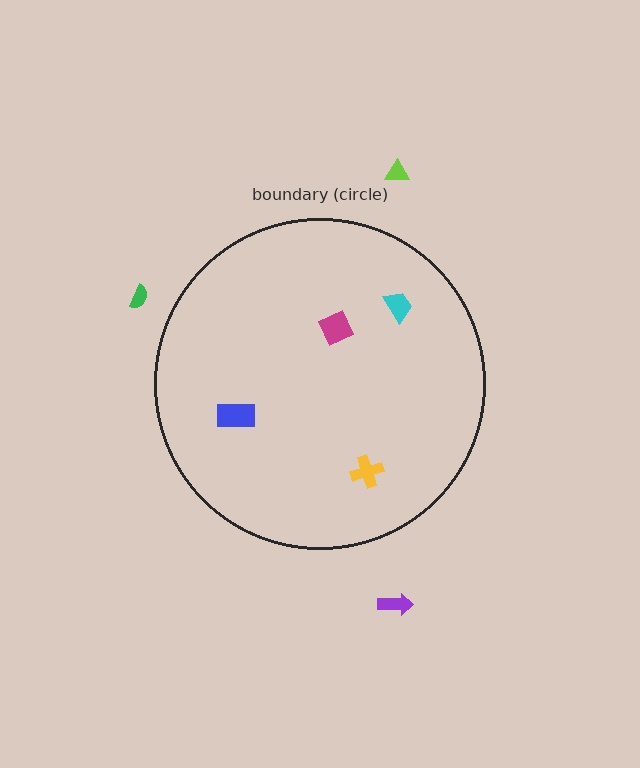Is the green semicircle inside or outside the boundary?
Outside.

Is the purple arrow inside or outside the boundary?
Outside.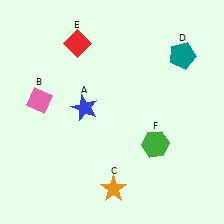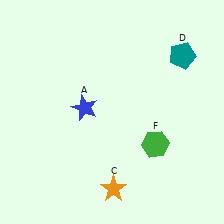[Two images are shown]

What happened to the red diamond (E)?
The red diamond (E) was removed in Image 2. It was in the top-left area of Image 1.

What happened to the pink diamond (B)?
The pink diamond (B) was removed in Image 2. It was in the top-left area of Image 1.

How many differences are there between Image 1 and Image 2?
There are 2 differences between the two images.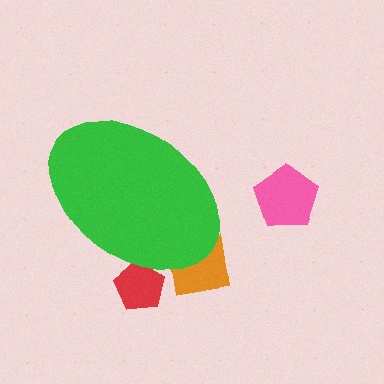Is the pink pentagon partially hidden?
No, the pink pentagon is fully visible.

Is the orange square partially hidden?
Yes, the orange square is partially hidden behind the green ellipse.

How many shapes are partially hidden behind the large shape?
3 shapes are partially hidden.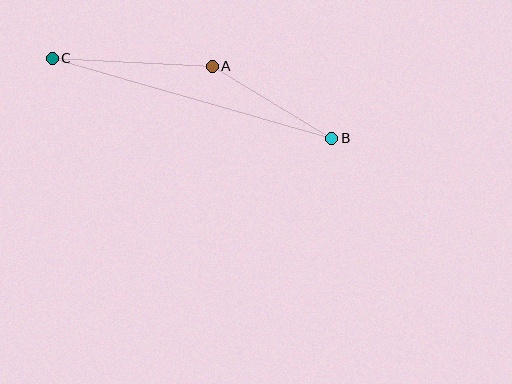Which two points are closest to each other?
Points A and B are closest to each other.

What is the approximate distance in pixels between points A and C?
The distance between A and C is approximately 160 pixels.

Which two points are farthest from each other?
Points B and C are farthest from each other.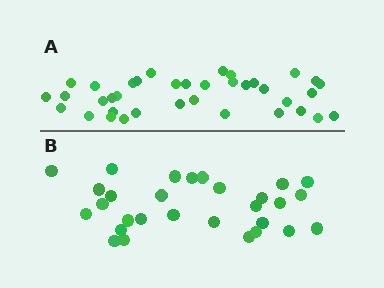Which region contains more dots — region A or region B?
Region A (the top region) has more dots.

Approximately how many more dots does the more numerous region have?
Region A has roughly 8 or so more dots than region B.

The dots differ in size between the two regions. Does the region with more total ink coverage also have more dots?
No. Region B has more total ink coverage because its dots are larger, but region A actually contains more individual dots. Total area can be misleading — the number of items is what matters here.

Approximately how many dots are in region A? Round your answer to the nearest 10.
About 40 dots. (The exact count is 37, which rounds to 40.)